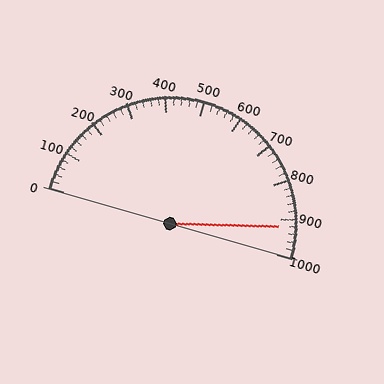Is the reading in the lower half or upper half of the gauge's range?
The reading is in the upper half of the range (0 to 1000).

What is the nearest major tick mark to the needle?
The nearest major tick mark is 900.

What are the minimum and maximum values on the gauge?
The gauge ranges from 0 to 1000.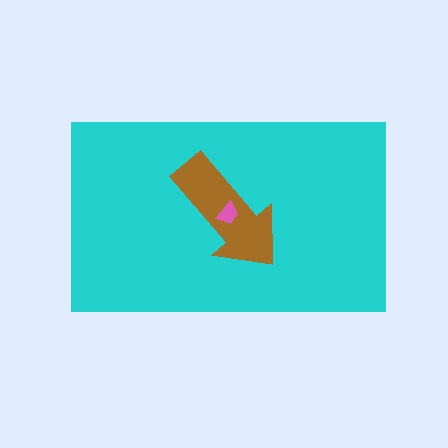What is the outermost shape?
The cyan rectangle.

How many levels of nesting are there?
3.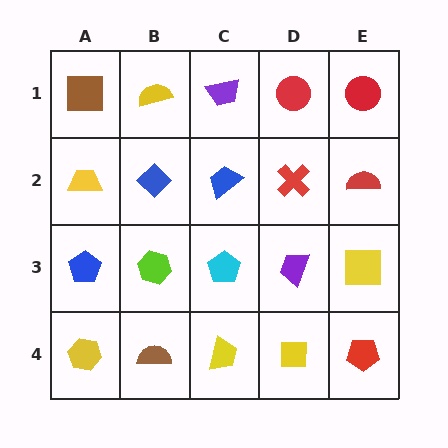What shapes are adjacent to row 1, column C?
A blue trapezoid (row 2, column C), a yellow semicircle (row 1, column B), a red circle (row 1, column D).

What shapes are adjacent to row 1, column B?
A blue diamond (row 2, column B), a brown square (row 1, column A), a purple trapezoid (row 1, column C).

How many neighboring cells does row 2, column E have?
3.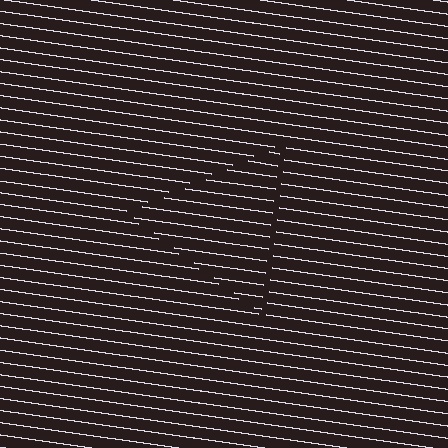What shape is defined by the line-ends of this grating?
An illusory triangle. The interior of the shape contains the same grating, shifted by half a period — the contour is defined by the phase discontinuity where line-ends from the inner and outer gratings abut.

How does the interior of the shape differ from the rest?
The interior of the shape contains the same grating, shifted by half a period — the contour is defined by the phase discontinuity where line-ends from the inner and outer gratings abut.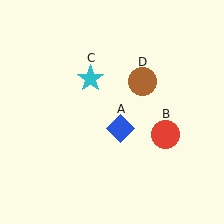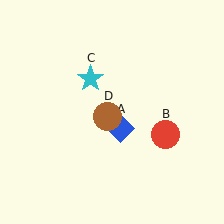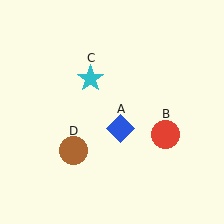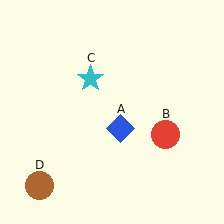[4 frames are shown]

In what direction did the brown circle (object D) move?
The brown circle (object D) moved down and to the left.